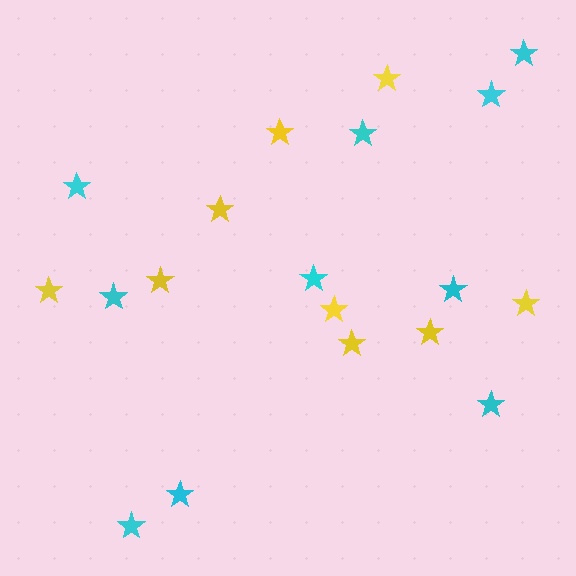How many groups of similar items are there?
There are 2 groups: one group of yellow stars (9) and one group of cyan stars (10).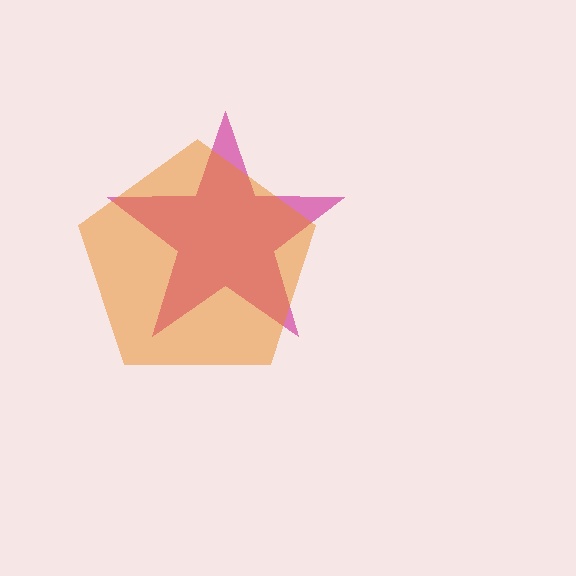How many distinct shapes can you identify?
There are 2 distinct shapes: a magenta star, an orange pentagon.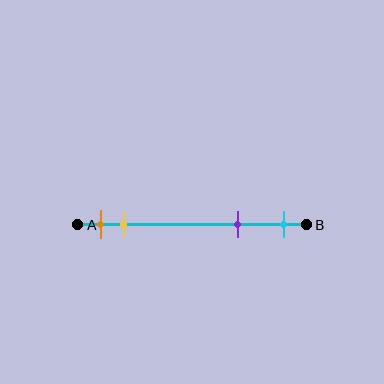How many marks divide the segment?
There are 4 marks dividing the segment.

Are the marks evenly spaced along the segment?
No, the marks are not evenly spaced.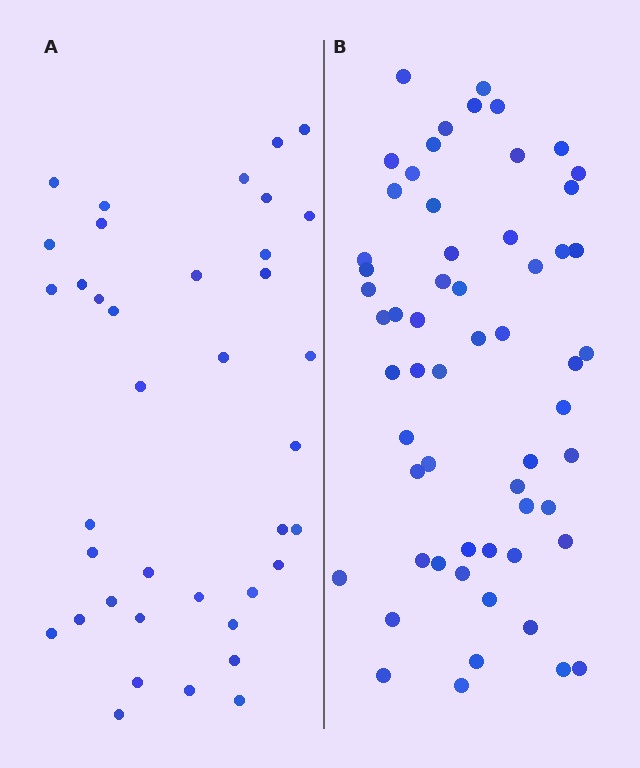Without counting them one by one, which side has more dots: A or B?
Region B (the right region) has more dots.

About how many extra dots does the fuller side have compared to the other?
Region B has approximately 20 more dots than region A.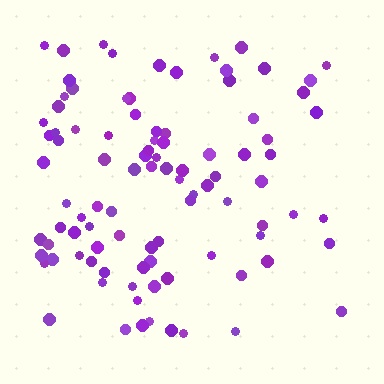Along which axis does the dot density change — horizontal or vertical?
Horizontal.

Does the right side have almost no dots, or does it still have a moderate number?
Still a moderate number, just noticeably fewer than the left.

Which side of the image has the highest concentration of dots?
The left.